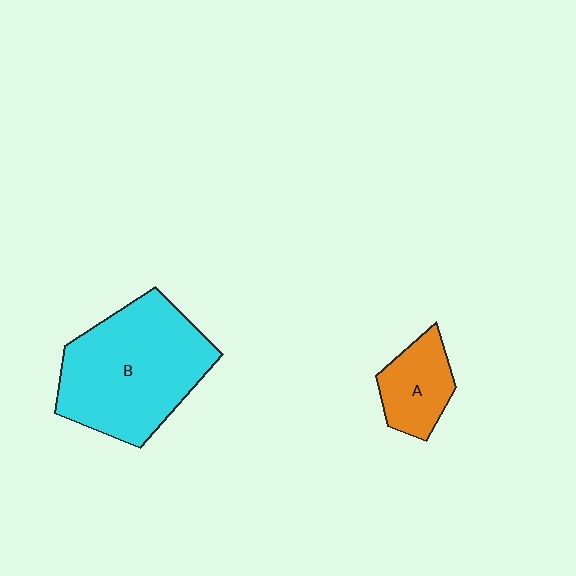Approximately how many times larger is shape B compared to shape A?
Approximately 2.7 times.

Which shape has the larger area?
Shape B (cyan).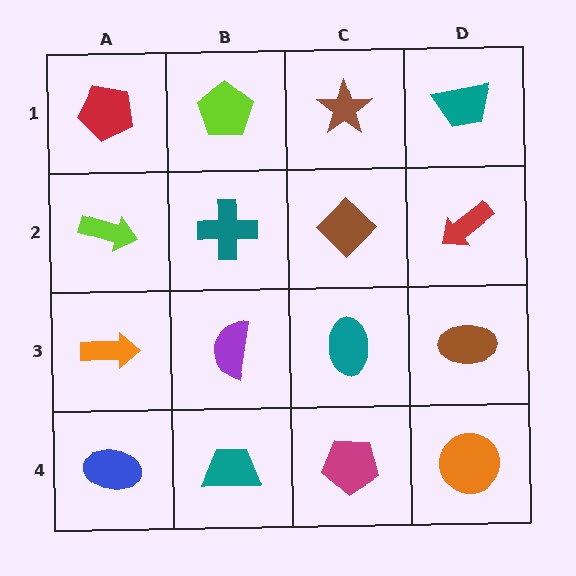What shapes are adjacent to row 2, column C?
A brown star (row 1, column C), a teal ellipse (row 3, column C), a teal cross (row 2, column B), a red arrow (row 2, column D).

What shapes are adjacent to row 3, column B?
A teal cross (row 2, column B), a teal trapezoid (row 4, column B), an orange arrow (row 3, column A), a teal ellipse (row 3, column C).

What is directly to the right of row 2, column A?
A teal cross.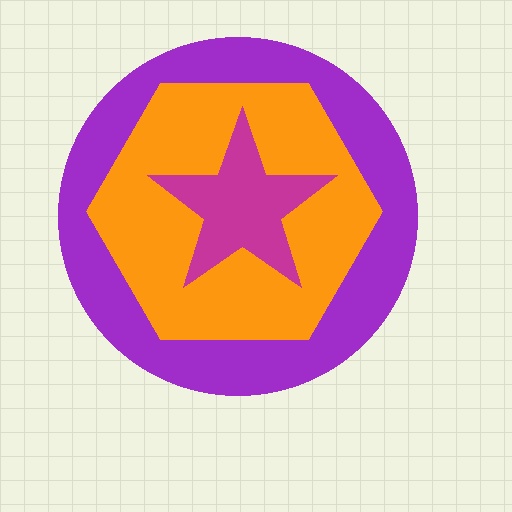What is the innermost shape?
The magenta star.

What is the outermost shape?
The purple circle.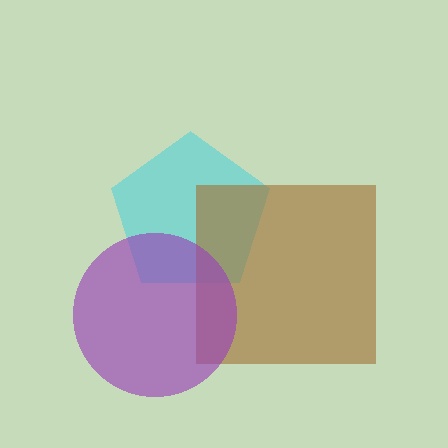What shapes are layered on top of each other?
The layered shapes are: a cyan pentagon, a brown square, a purple circle.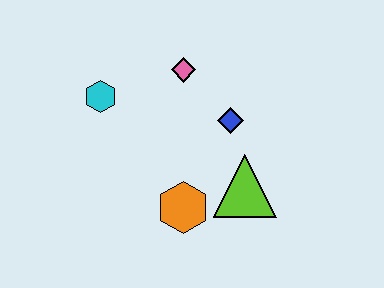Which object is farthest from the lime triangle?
The cyan hexagon is farthest from the lime triangle.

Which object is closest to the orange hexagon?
The lime triangle is closest to the orange hexagon.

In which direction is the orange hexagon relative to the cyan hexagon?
The orange hexagon is below the cyan hexagon.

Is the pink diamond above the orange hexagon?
Yes